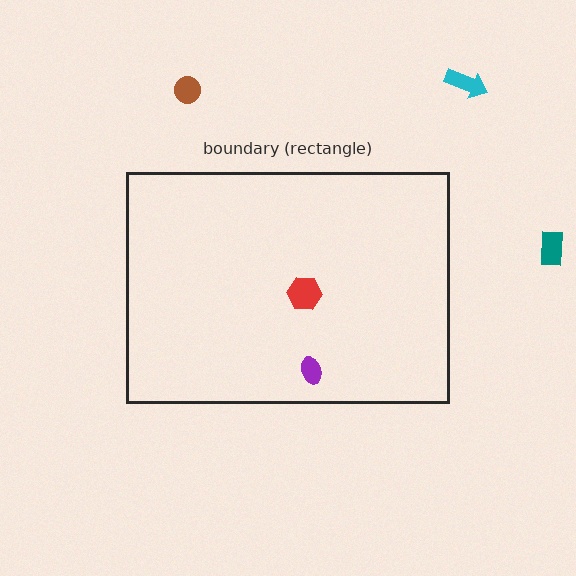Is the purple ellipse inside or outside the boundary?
Inside.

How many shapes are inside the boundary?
2 inside, 3 outside.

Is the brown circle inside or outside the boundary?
Outside.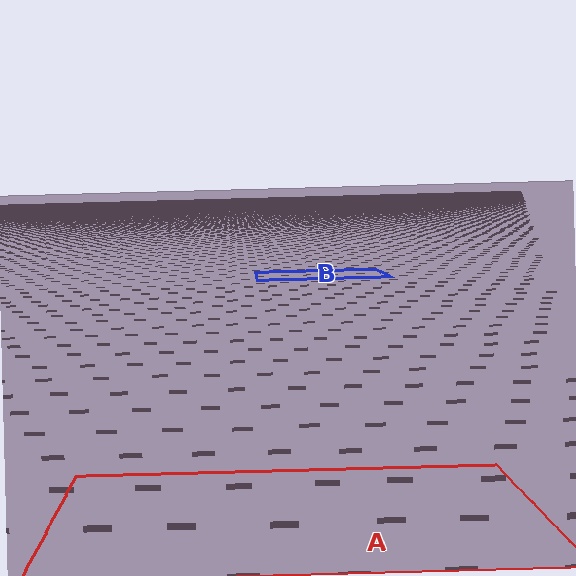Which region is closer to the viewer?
Region A is closer. The texture elements there are larger and more spread out.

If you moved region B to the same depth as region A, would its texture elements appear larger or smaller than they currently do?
They would appear larger. At a closer depth, the same texture elements are projected at a bigger on-screen size.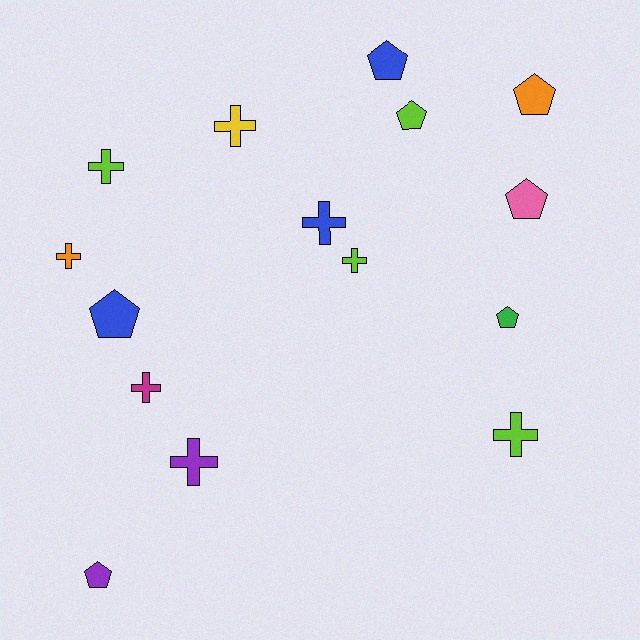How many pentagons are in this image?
There are 7 pentagons.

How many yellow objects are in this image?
There is 1 yellow object.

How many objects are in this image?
There are 15 objects.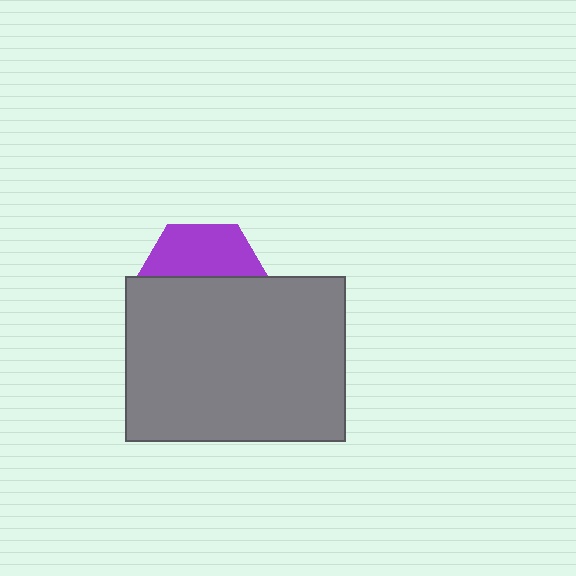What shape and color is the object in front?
The object in front is a gray rectangle.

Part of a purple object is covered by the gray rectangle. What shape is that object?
It is a hexagon.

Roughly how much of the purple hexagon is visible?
A small part of it is visible (roughly 40%).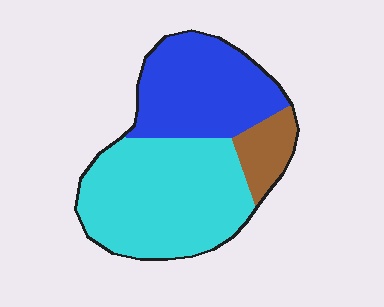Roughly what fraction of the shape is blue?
Blue covers 36% of the shape.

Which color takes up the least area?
Brown, at roughly 10%.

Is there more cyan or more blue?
Cyan.